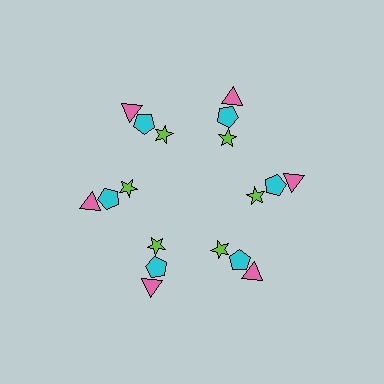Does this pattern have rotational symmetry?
Yes, this pattern has 6-fold rotational symmetry. It looks the same after rotating 60 degrees around the center.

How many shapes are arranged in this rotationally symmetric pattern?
There are 18 shapes, arranged in 6 groups of 3.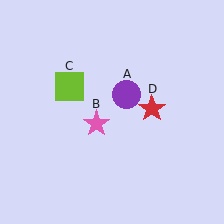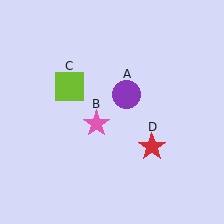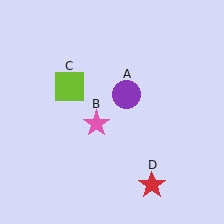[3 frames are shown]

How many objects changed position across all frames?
1 object changed position: red star (object D).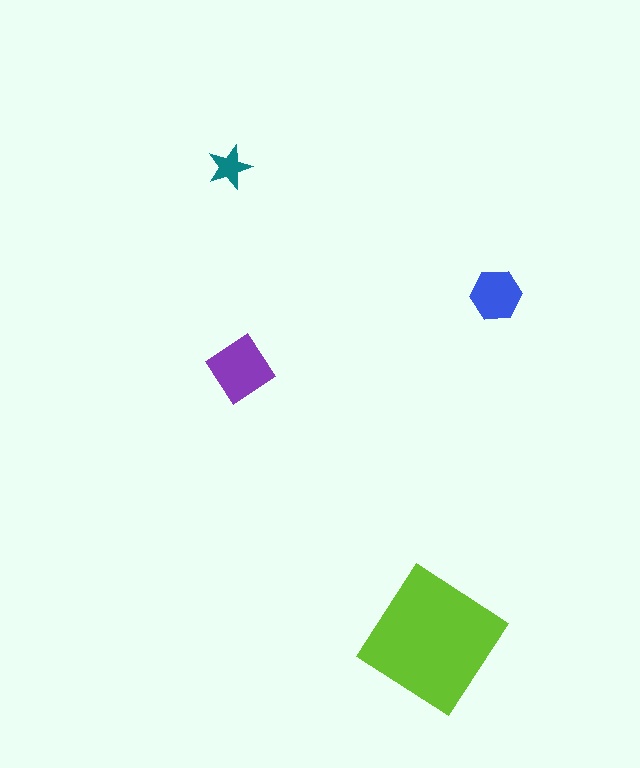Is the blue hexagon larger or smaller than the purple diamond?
Smaller.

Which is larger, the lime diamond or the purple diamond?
The lime diamond.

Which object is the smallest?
The teal star.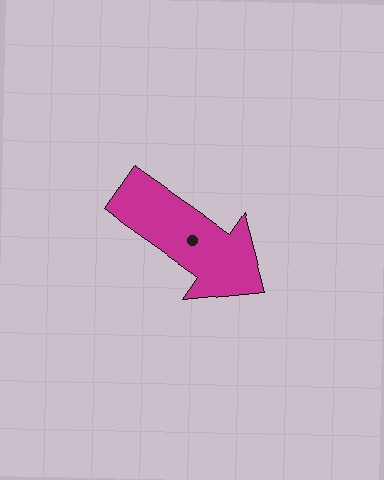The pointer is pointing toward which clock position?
Roughly 4 o'clock.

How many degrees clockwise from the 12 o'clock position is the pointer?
Approximately 125 degrees.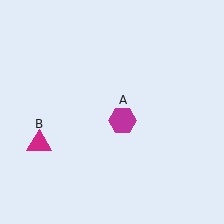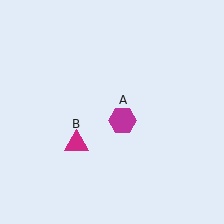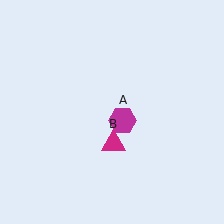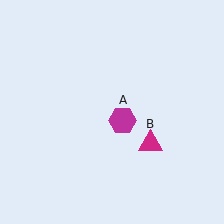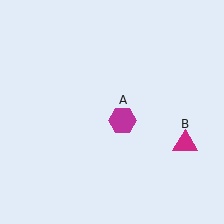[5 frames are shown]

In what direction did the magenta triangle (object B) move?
The magenta triangle (object B) moved right.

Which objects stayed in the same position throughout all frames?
Magenta hexagon (object A) remained stationary.